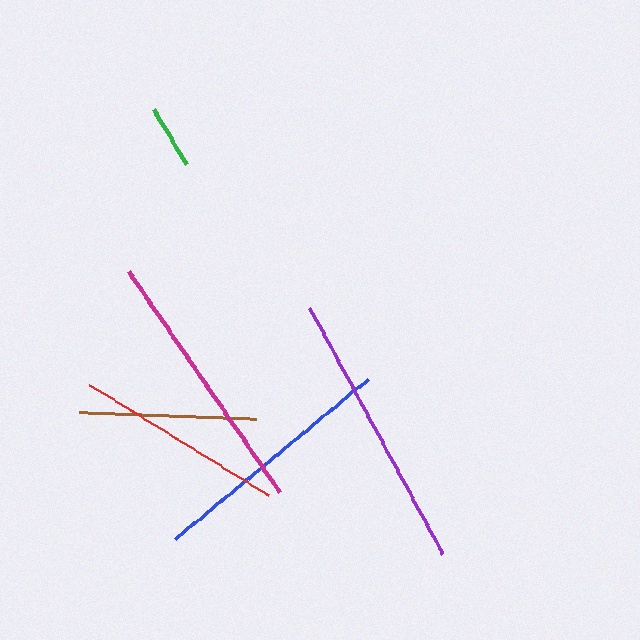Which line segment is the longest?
The purple line is the longest at approximately 280 pixels.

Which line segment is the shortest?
The green line is the shortest at approximately 64 pixels.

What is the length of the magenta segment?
The magenta segment is approximately 267 pixels long.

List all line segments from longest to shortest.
From longest to shortest: purple, magenta, blue, red, brown, green.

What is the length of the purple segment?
The purple segment is approximately 280 pixels long.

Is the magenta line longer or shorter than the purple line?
The purple line is longer than the magenta line.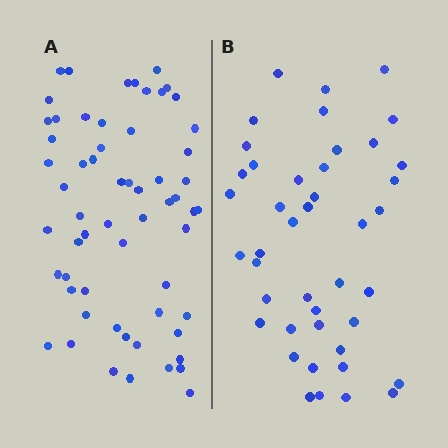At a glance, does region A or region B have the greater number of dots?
Region A (the left region) has more dots.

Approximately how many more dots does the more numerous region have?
Region A has approximately 15 more dots than region B.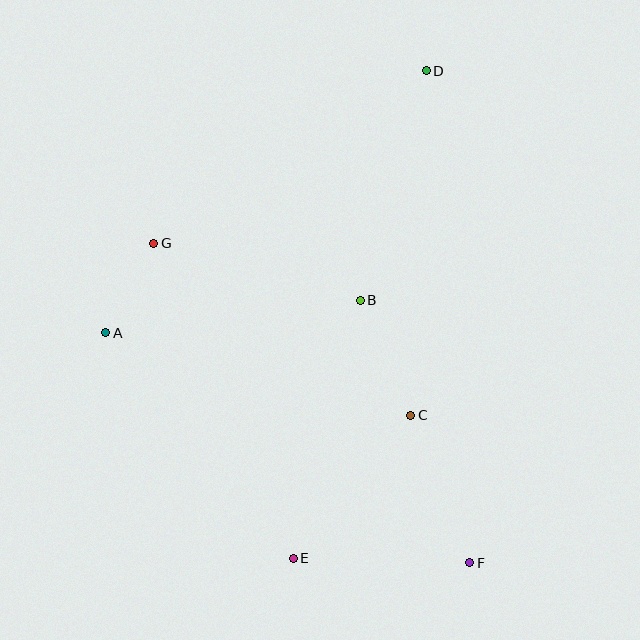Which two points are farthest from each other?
Points D and E are farthest from each other.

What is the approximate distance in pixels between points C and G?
The distance between C and G is approximately 310 pixels.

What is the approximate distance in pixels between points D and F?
The distance between D and F is approximately 494 pixels.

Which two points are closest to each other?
Points A and G are closest to each other.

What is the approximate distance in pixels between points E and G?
The distance between E and G is approximately 345 pixels.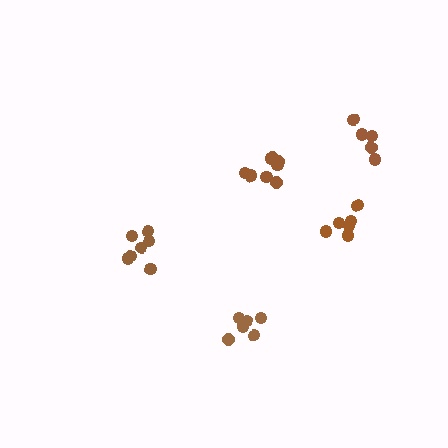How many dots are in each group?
Group 1: 5 dots, Group 2: 7 dots, Group 3: 8 dots, Group 4: 6 dots, Group 5: 6 dots (32 total).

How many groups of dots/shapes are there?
There are 5 groups.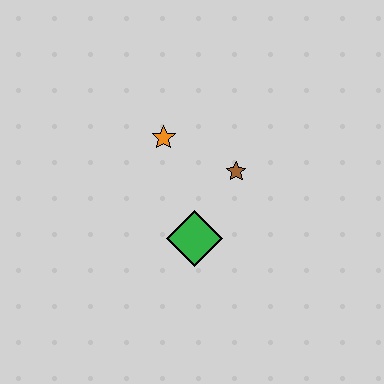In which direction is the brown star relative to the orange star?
The brown star is to the right of the orange star.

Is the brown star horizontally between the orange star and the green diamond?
No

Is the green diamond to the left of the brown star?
Yes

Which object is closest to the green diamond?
The brown star is closest to the green diamond.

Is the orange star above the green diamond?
Yes